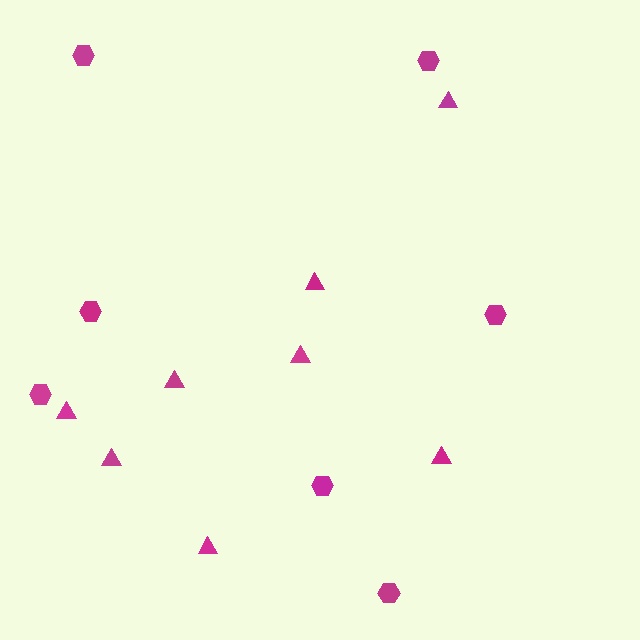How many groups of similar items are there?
There are 2 groups: one group of hexagons (7) and one group of triangles (8).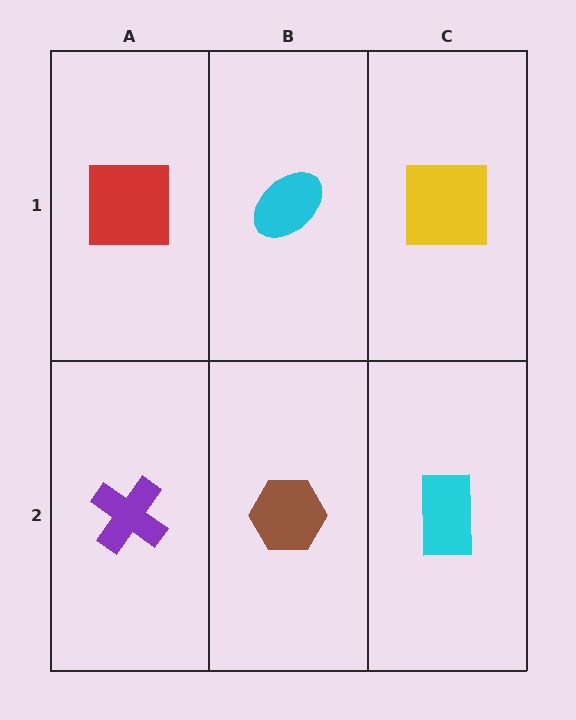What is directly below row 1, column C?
A cyan rectangle.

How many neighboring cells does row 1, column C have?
2.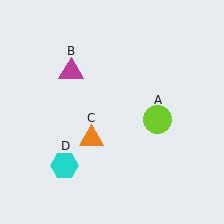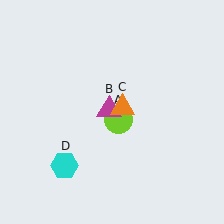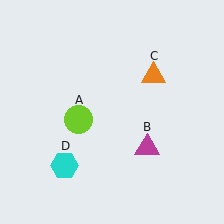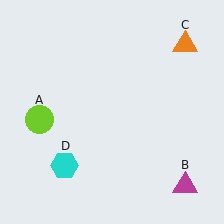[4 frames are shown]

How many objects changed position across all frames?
3 objects changed position: lime circle (object A), magenta triangle (object B), orange triangle (object C).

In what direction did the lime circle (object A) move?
The lime circle (object A) moved left.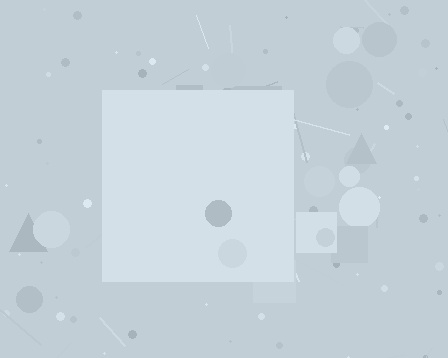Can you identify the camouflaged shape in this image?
The camouflaged shape is a square.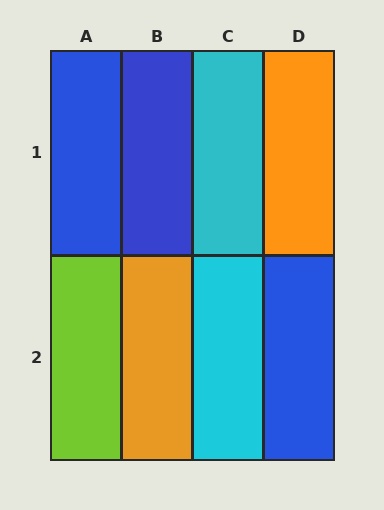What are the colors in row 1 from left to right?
Blue, blue, cyan, orange.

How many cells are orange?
2 cells are orange.